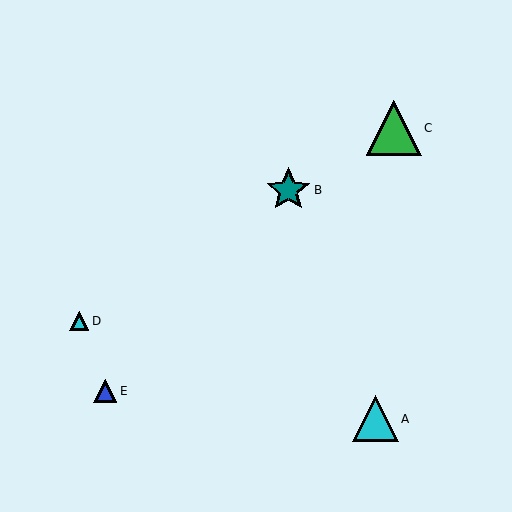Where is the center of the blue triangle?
The center of the blue triangle is at (105, 391).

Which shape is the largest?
The green triangle (labeled C) is the largest.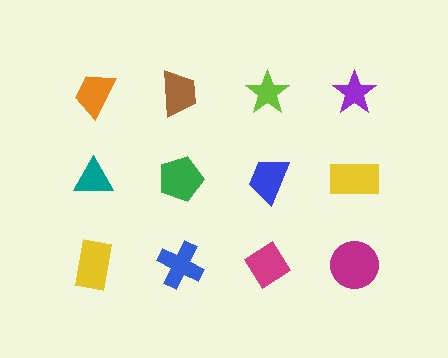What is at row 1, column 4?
A purple star.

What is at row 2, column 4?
A yellow rectangle.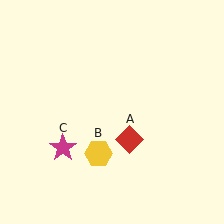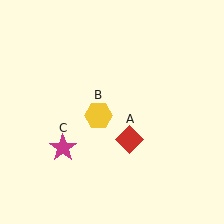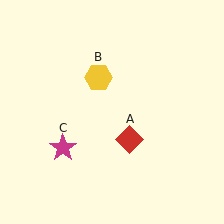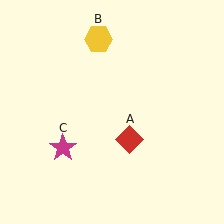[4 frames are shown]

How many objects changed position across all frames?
1 object changed position: yellow hexagon (object B).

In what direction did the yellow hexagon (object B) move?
The yellow hexagon (object B) moved up.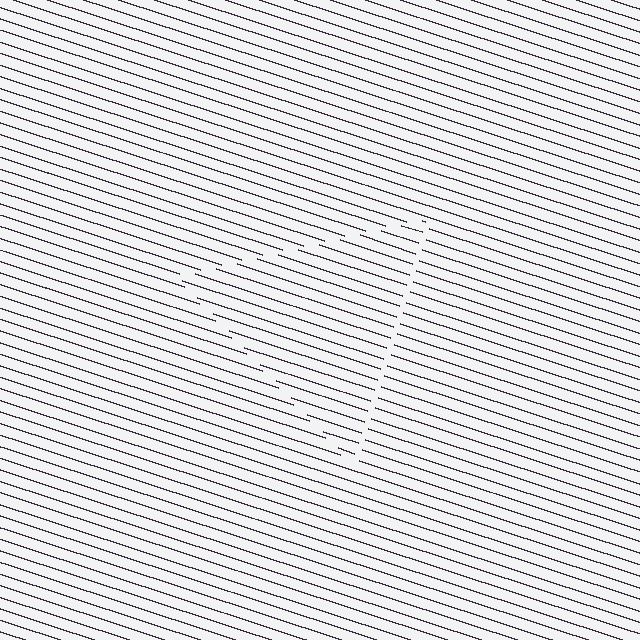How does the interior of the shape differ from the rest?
The interior of the shape contains the same grating, shifted by half a period — the contour is defined by the phase discontinuity where line-ends from the inner and outer gratings abut.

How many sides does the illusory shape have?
3 sides — the line-ends trace a triangle.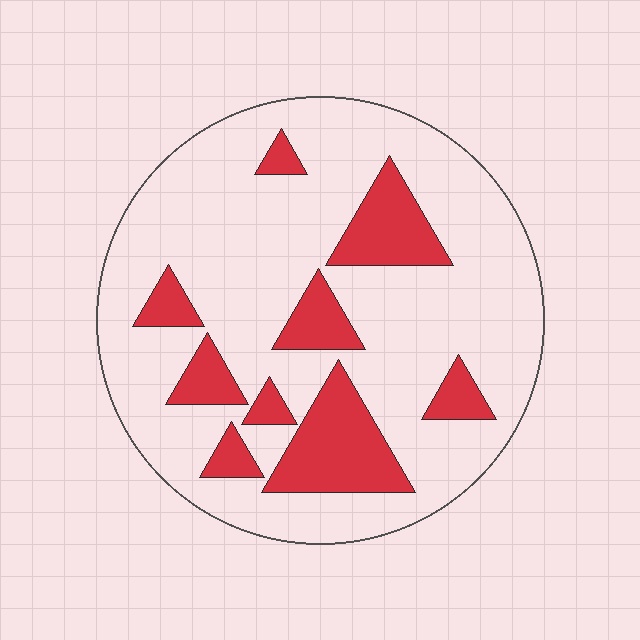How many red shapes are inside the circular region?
9.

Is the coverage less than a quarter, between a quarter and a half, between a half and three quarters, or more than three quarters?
Less than a quarter.